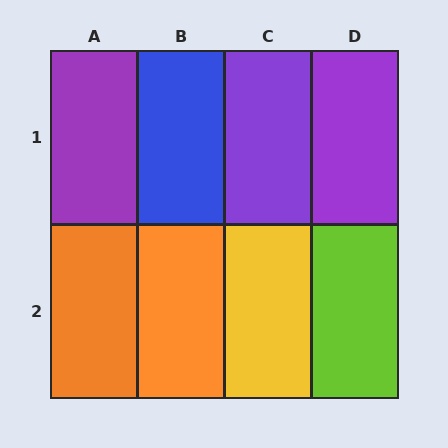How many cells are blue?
1 cell is blue.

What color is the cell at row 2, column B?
Orange.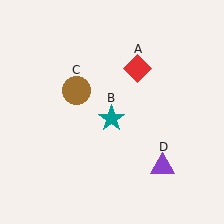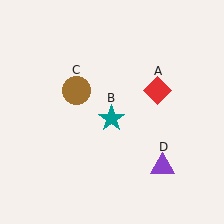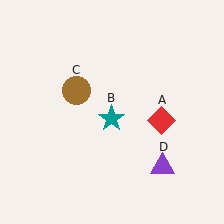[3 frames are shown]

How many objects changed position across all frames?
1 object changed position: red diamond (object A).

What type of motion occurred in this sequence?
The red diamond (object A) rotated clockwise around the center of the scene.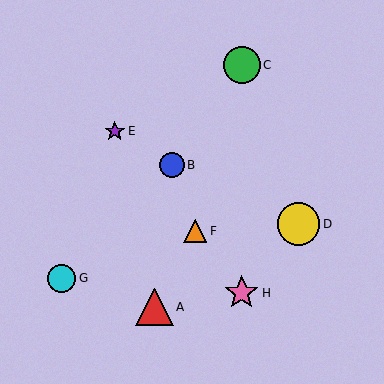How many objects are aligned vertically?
2 objects (C, H) are aligned vertically.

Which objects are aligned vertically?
Objects C, H are aligned vertically.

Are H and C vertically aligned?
Yes, both are at x≈242.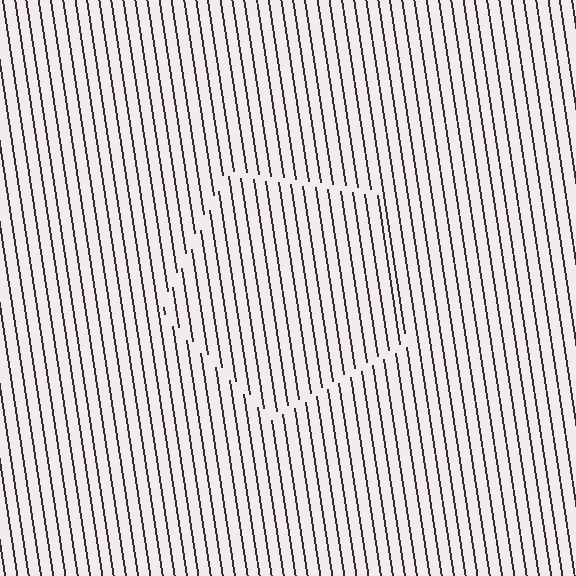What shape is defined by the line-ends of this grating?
An illusory pentagon. The interior of the shape contains the same grating, shifted by half a period — the contour is defined by the phase discontinuity where line-ends from the inner and outer gratings abut.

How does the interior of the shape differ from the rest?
The interior of the shape contains the same grating, shifted by half a period — the contour is defined by the phase discontinuity where line-ends from the inner and outer gratings abut.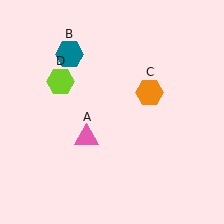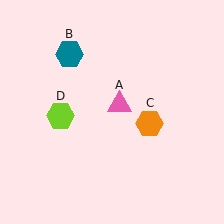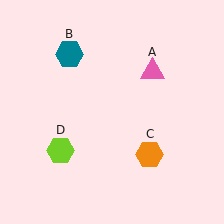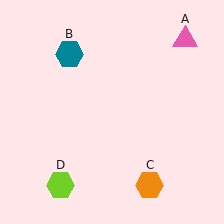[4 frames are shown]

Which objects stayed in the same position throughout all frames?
Teal hexagon (object B) remained stationary.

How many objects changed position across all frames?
3 objects changed position: pink triangle (object A), orange hexagon (object C), lime hexagon (object D).